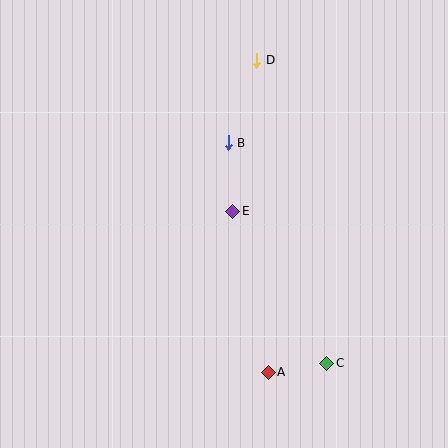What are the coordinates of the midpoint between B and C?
The midpoint between B and C is at (278, 253).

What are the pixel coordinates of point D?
Point D is at (257, 60).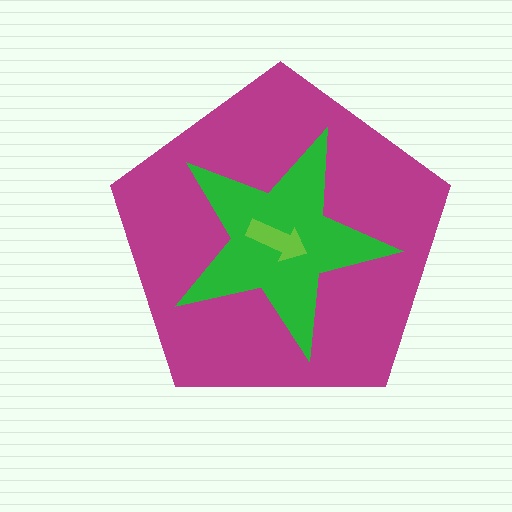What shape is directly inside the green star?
The lime arrow.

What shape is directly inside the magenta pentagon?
The green star.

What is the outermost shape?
The magenta pentagon.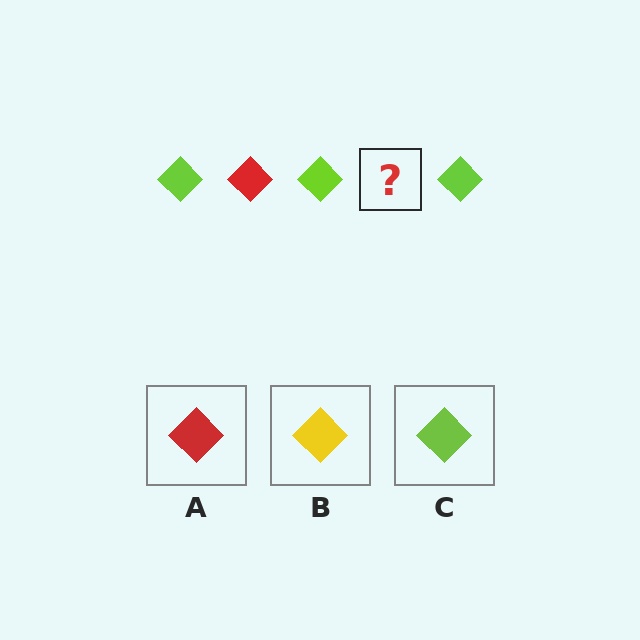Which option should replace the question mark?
Option A.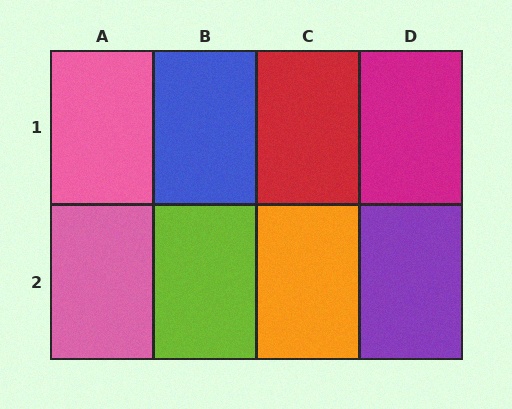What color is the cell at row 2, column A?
Pink.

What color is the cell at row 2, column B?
Lime.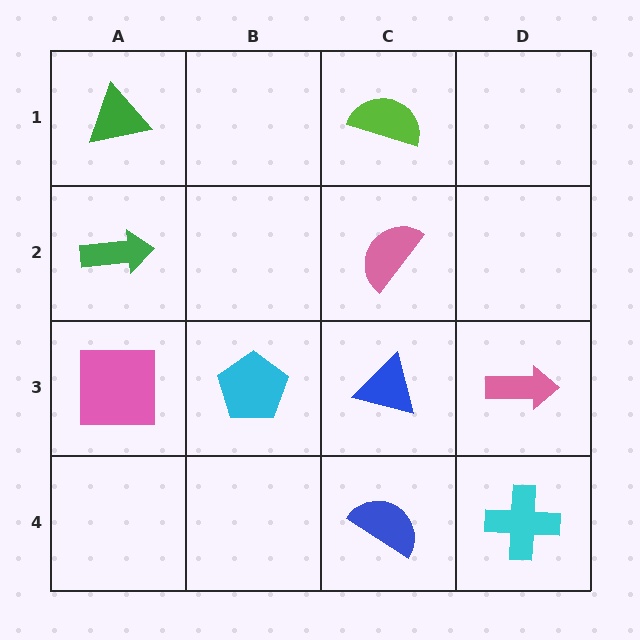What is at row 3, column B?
A cyan pentagon.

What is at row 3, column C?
A blue triangle.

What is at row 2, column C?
A pink semicircle.